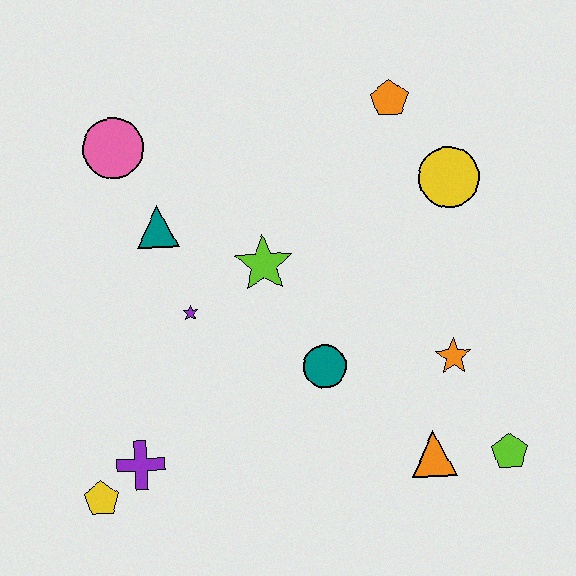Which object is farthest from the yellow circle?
The yellow pentagon is farthest from the yellow circle.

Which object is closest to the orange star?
The orange triangle is closest to the orange star.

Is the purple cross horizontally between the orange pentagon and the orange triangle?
No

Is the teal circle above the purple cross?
Yes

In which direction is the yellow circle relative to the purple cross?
The yellow circle is to the right of the purple cross.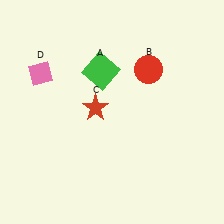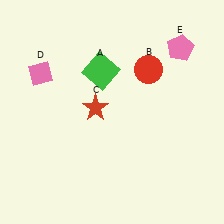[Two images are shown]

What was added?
A pink pentagon (E) was added in Image 2.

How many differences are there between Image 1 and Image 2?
There is 1 difference between the two images.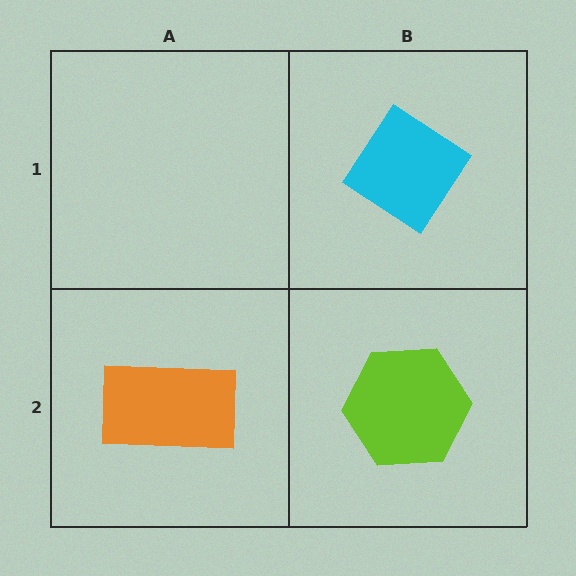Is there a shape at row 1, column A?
No, that cell is empty.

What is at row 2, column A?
An orange rectangle.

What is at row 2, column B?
A lime hexagon.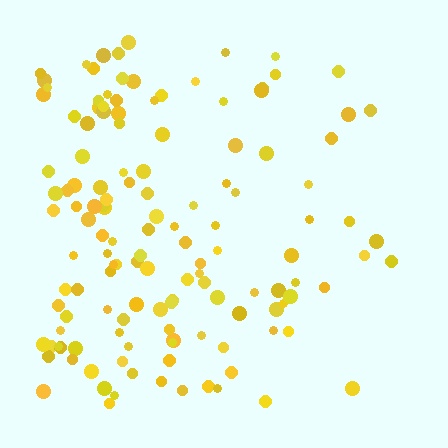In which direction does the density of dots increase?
From right to left, with the left side densest.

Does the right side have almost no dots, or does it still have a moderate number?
Still a moderate number, just noticeably fewer than the left.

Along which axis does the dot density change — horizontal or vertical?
Horizontal.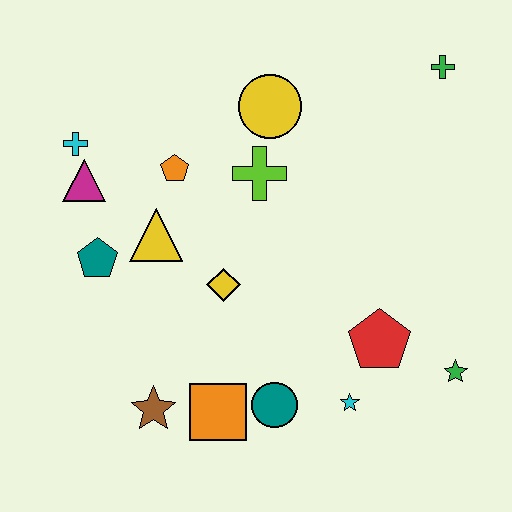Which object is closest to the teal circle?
The orange square is closest to the teal circle.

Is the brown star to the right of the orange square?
No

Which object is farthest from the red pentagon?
The cyan cross is farthest from the red pentagon.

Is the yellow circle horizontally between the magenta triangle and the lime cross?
No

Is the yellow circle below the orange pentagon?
No